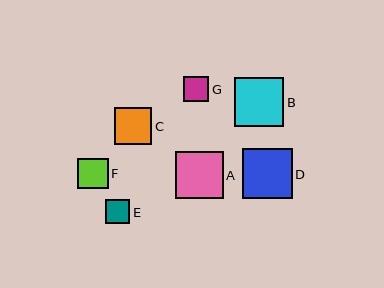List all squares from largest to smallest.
From largest to smallest: D, B, A, C, F, G, E.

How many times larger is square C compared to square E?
Square C is approximately 1.5 times the size of square E.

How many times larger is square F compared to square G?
Square F is approximately 1.2 times the size of square G.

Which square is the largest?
Square D is the largest with a size of approximately 50 pixels.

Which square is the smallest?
Square E is the smallest with a size of approximately 25 pixels.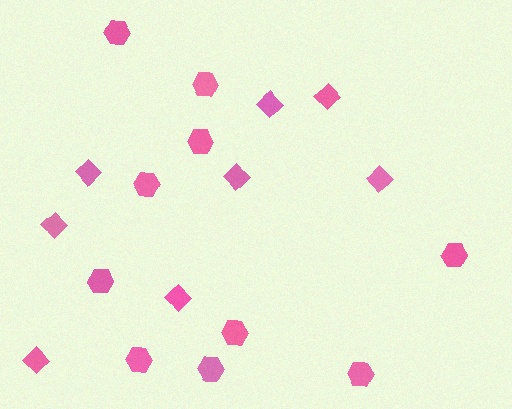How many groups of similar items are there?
There are 2 groups: one group of hexagons (10) and one group of diamonds (8).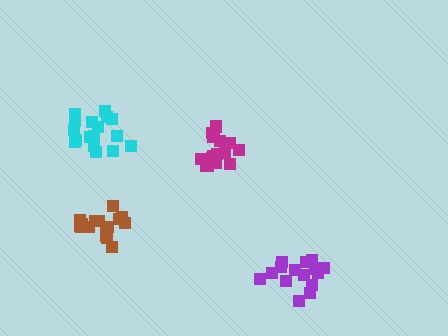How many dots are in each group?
Group 1: 16 dots, Group 2: 17 dots, Group 3: 17 dots, Group 4: 16 dots (66 total).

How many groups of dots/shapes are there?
There are 4 groups.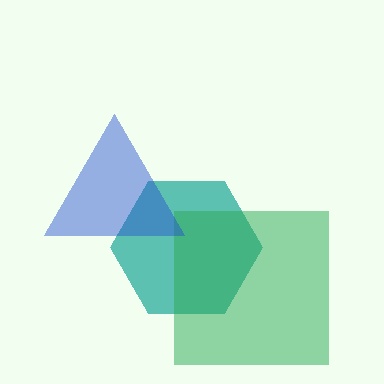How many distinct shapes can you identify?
There are 3 distinct shapes: a teal hexagon, a green square, a blue triangle.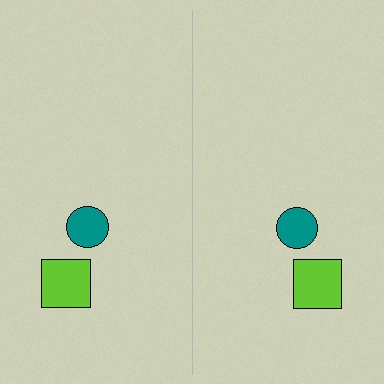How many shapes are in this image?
There are 4 shapes in this image.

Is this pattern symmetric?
Yes, this pattern has bilateral (reflection) symmetry.